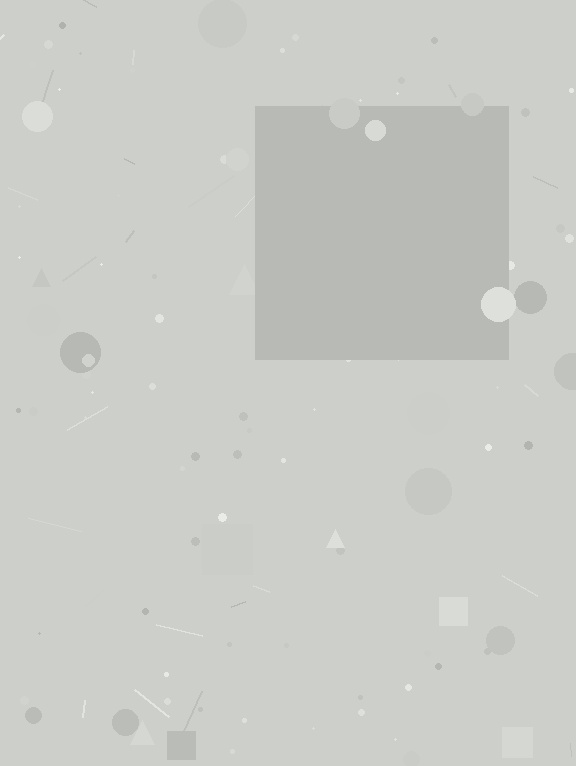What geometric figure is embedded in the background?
A square is embedded in the background.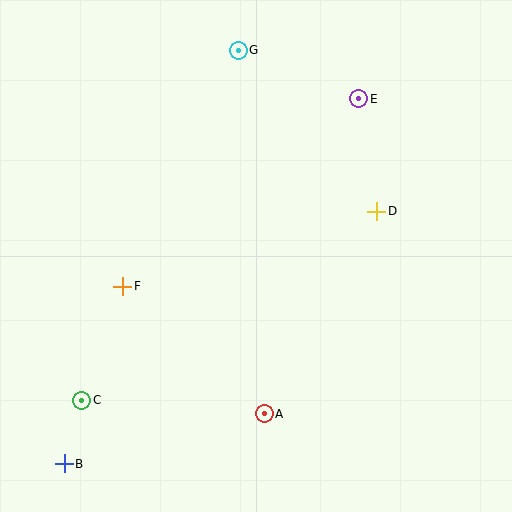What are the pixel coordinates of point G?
Point G is at (238, 50).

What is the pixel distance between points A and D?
The distance between A and D is 232 pixels.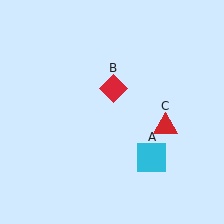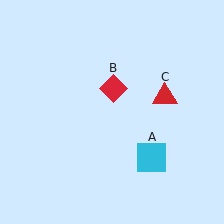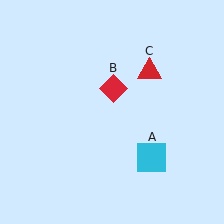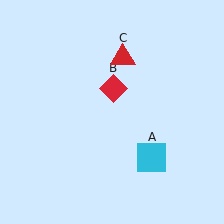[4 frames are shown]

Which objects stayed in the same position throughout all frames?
Cyan square (object A) and red diamond (object B) remained stationary.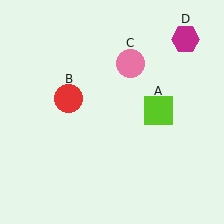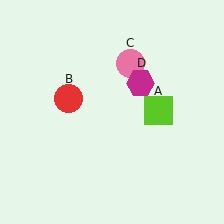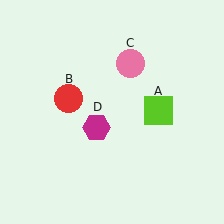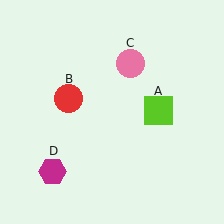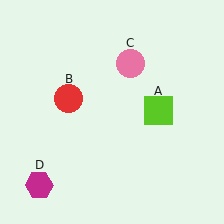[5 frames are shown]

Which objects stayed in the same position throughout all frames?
Lime square (object A) and red circle (object B) and pink circle (object C) remained stationary.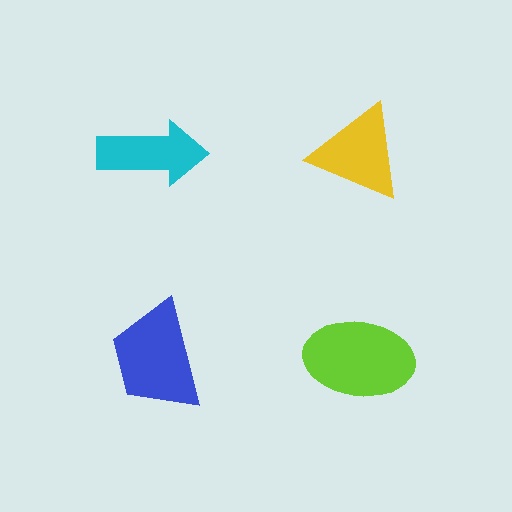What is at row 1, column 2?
A yellow triangle.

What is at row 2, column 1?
A blue trapezoid.